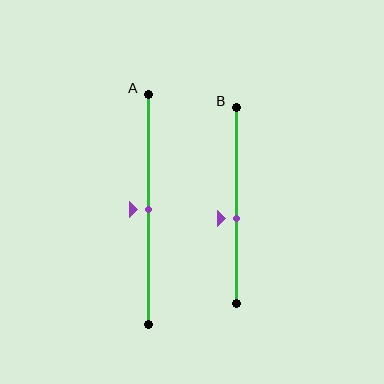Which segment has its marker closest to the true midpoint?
Segment A has its marker closest to the true midpoint.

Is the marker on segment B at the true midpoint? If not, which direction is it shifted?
No, the marker on segment B is shifted downward by about 6% of the segment length.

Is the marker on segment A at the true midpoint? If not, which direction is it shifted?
Yes, the marker on segment A is at the true midpoint.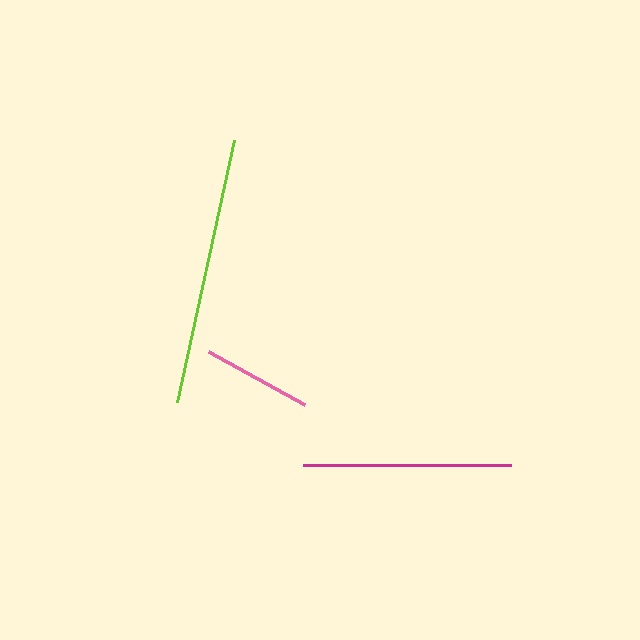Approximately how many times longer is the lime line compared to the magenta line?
The lime line is approximately 1.3 times the length of the magenta line.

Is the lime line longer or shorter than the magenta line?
The lime line is longer than the magenta line.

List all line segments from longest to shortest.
From longest to shortest: lime, magenta, pink.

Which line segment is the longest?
The lime line is the longest at approximately 268 pixels.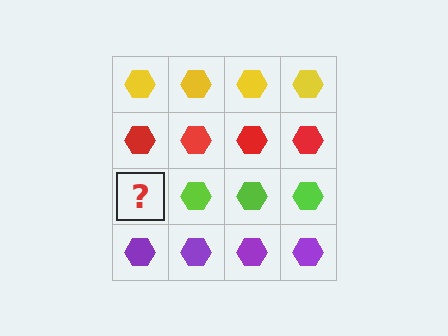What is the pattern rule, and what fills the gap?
The rule is that each row has a consistent color. The gap should be filled with a lime hexagon.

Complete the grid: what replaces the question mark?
The question mark should be replaced with a lime hexagon.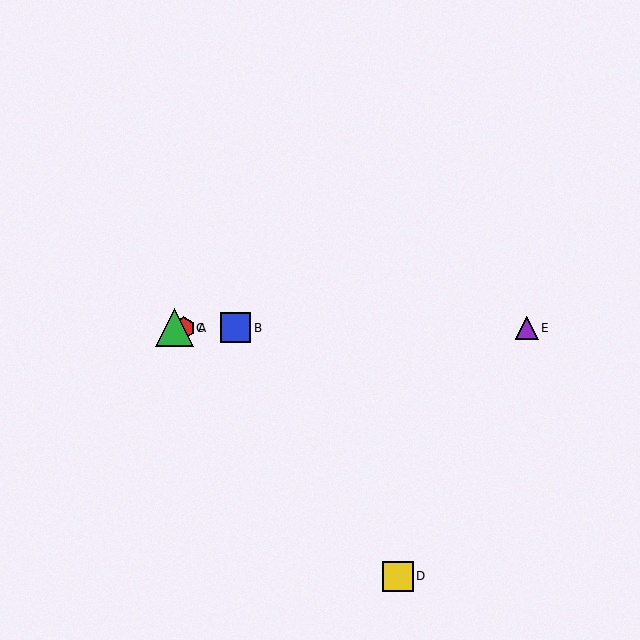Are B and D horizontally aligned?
No, B is at y≈328 and D is at y≈576.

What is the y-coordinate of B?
Object B is at y≈328.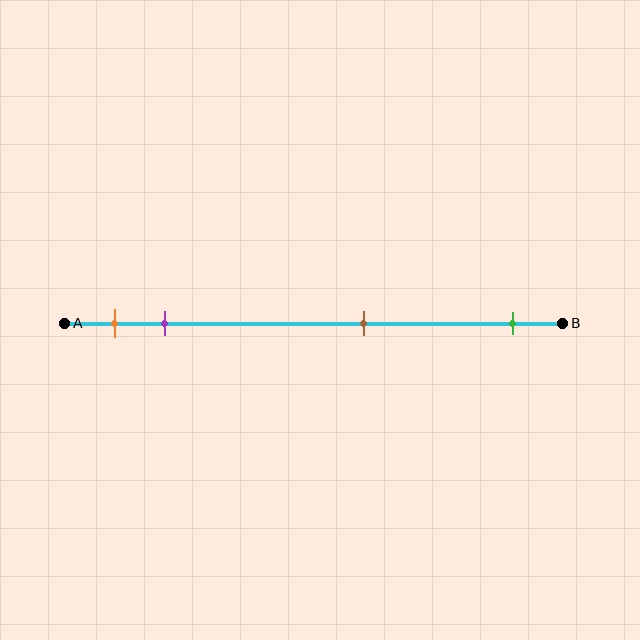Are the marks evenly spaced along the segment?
No, the marks are not evenly spaced.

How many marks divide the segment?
There are 4 marks dividing the segment.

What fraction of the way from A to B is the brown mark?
The brown mark is approximately 60% (0.6) of the way from A to B.